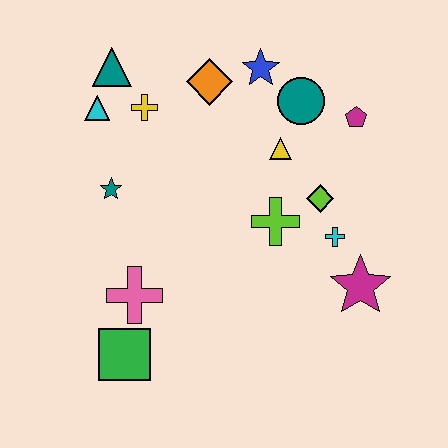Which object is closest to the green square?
The pink cross is closest to the green square.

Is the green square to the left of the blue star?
Yes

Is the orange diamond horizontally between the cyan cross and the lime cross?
No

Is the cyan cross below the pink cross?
No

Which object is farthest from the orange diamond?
The green square is farthest from the orange diamond.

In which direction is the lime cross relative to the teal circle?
The lime cross is below the teal circle.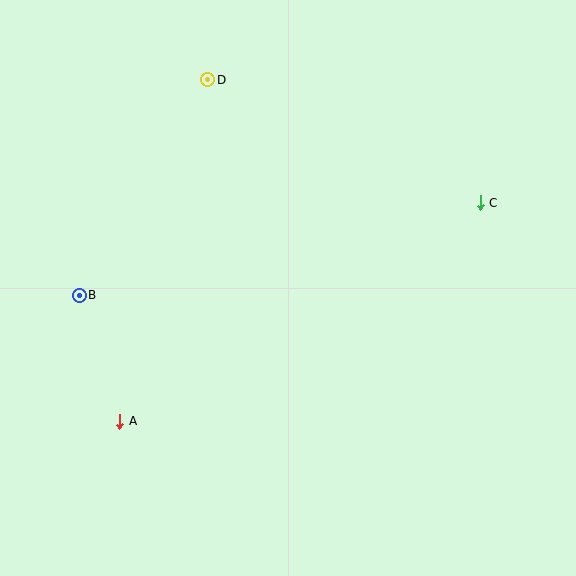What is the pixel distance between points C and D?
The distance between C and D is 299 pixels.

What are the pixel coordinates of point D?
Point D is at (208, 80).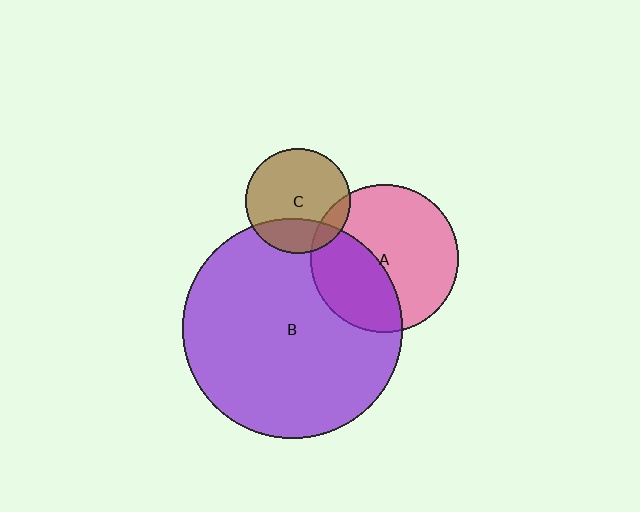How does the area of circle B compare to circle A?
Approximately 2.2 times.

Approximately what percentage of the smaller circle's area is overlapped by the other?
Approximately 15%.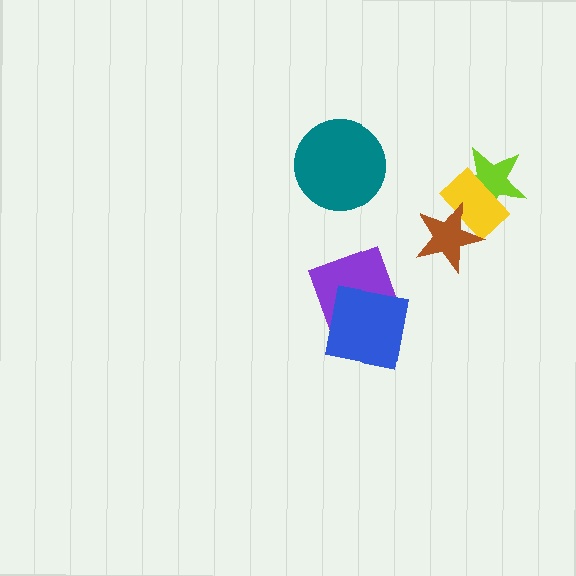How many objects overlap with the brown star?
1 object overlaps with the brown star.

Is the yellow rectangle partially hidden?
Yes, it is partially covered by another shape.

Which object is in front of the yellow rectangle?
The brown star is in front of the yellow rectangle.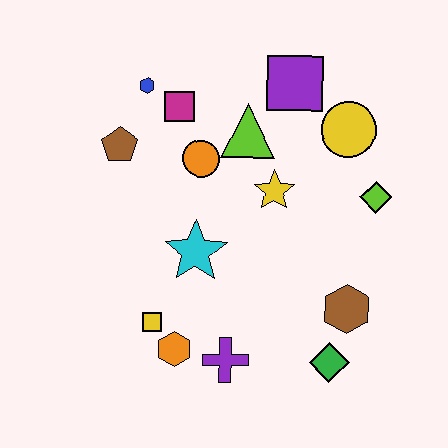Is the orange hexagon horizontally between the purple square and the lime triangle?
No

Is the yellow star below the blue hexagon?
Yes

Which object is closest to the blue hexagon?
The magenta square is closest to the blue hexagon.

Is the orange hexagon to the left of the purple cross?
Yes